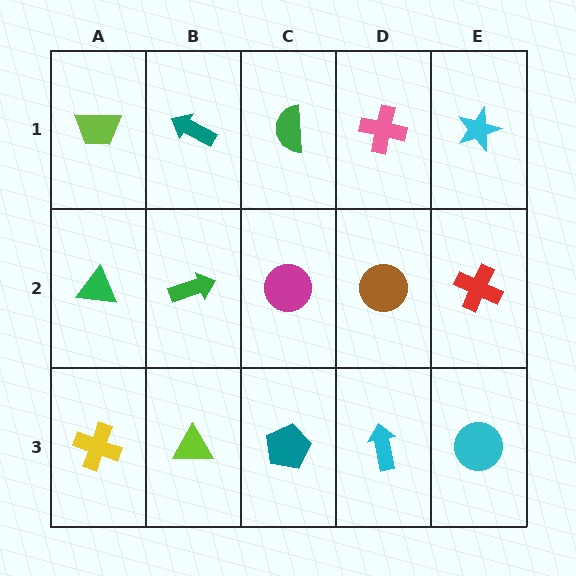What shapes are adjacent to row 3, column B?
A green arrow (row 2, column B), a yellow cross (row 3, column A), a teal pentagon (row 3, column C).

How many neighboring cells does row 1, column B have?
3.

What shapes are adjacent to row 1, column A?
A green triangle (row 2, column A), a teal arrow (row 1, column B).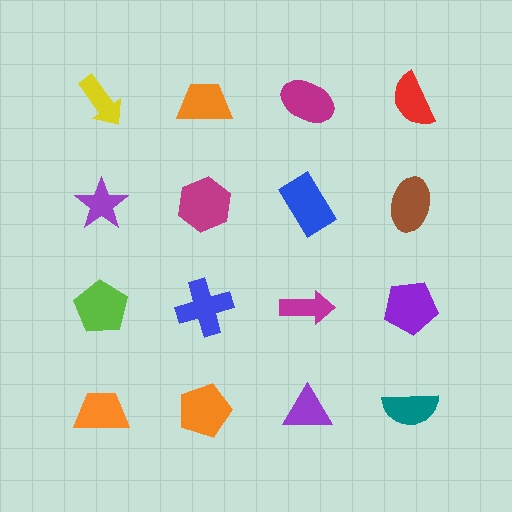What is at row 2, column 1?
A purple star.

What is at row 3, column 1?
A lime pentagon.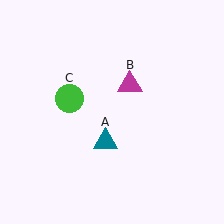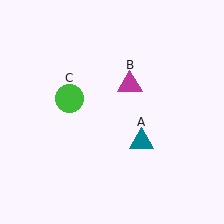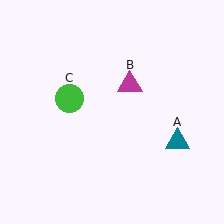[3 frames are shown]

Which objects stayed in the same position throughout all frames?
Magenta triangle (object B) and green circle (object C) remained stationary.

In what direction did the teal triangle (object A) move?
The teal triangle (object A) moved right.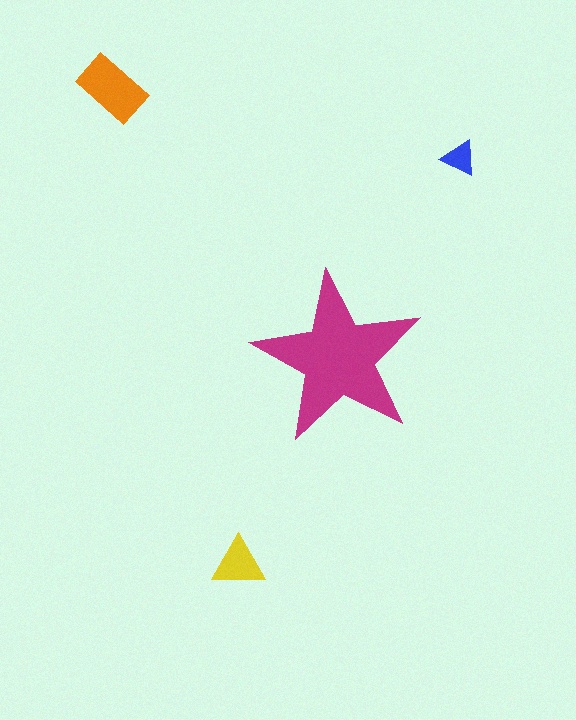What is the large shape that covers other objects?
A magenta star.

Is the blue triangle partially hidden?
No, the blue triangle is fully visible.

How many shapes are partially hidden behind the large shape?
0 shapes are partially hidden.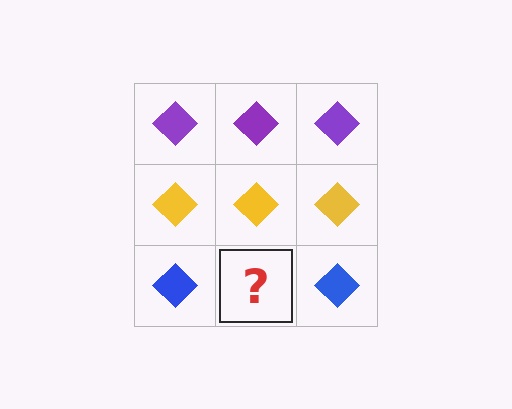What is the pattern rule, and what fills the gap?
The rule is that each row has a consistent color. The gap should be filled with a blue diamond.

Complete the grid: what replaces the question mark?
The question mark should be replaced with a blue diamond.